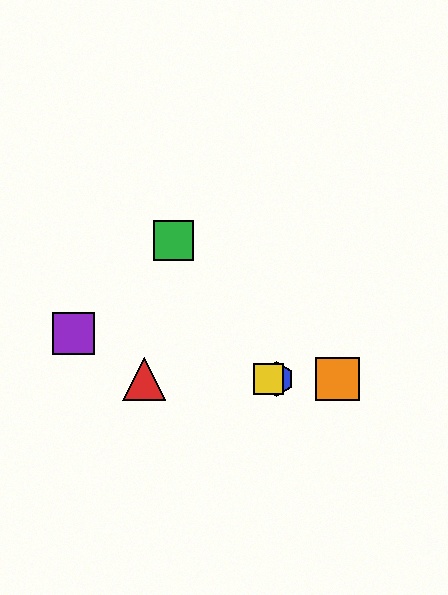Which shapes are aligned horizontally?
The red triangle, the blue hexagon, the yellow square, the orange square are aligned horizontally.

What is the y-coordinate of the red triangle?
The red triangle is at y≈379.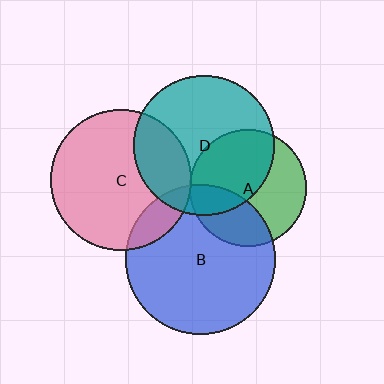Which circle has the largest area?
Circle B (blue).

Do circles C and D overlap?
Yes.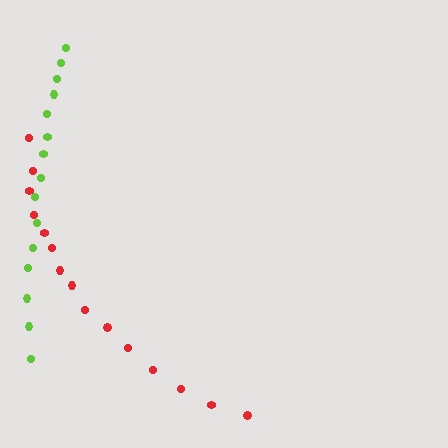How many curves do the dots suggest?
There are 2 distinct paths.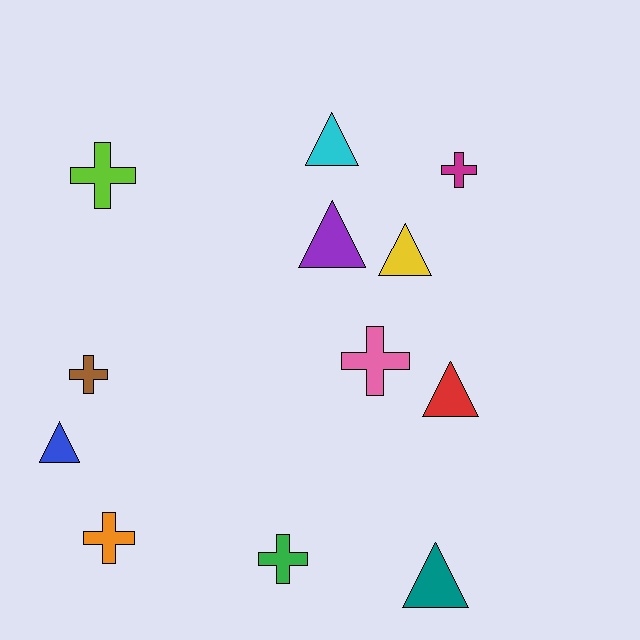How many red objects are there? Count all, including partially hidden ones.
There is 1 red object.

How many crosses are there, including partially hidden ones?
There are 6 crosses.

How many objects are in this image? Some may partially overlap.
There are 12 objects.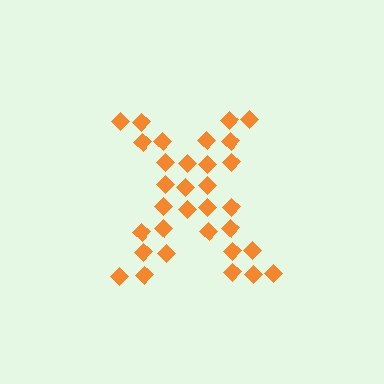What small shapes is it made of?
It is made of small diamonds.